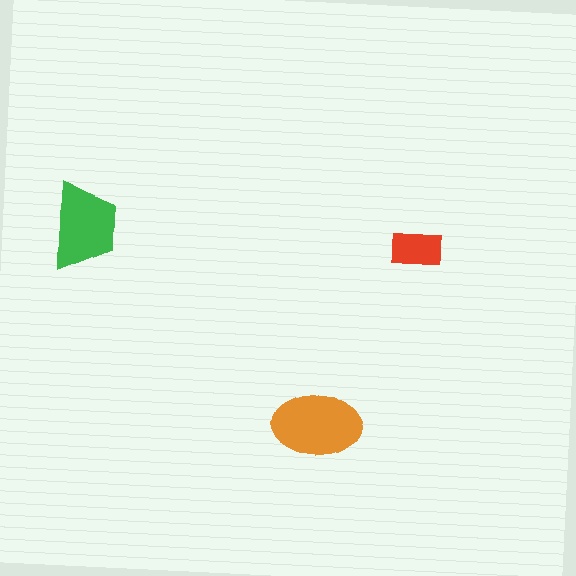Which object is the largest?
The orange ellipse.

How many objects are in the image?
There are 3 objects in the image.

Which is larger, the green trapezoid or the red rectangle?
The green trapezoid.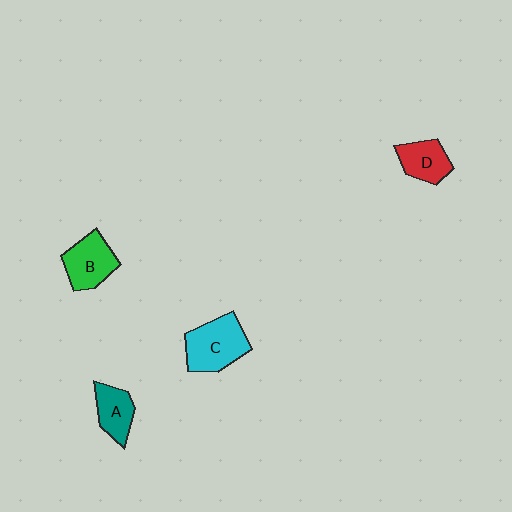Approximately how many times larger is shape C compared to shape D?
Approximately 1.6 times.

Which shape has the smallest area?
Shape A (teal).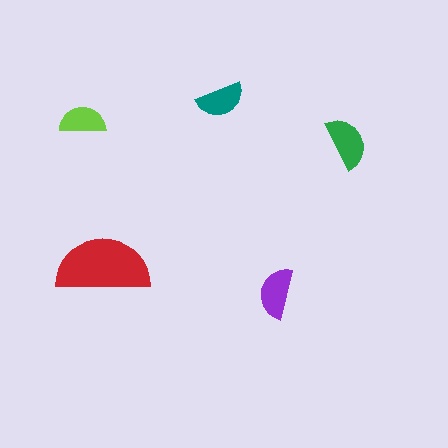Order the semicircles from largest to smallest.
the red one, the green one, the purple one, the teal one, the lime one.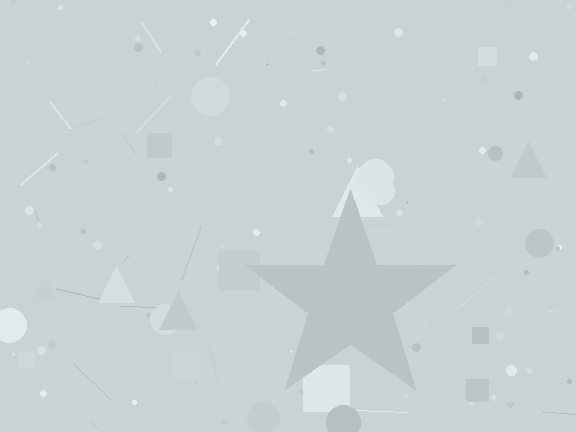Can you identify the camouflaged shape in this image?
The camouflaged shape is a star.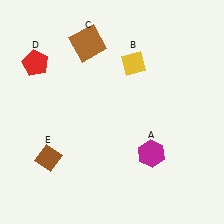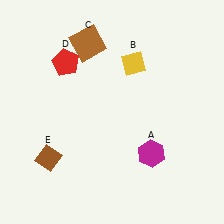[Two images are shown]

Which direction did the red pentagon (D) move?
The red pentagon (D) moved right.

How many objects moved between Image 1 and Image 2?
1 object moved between the two images.